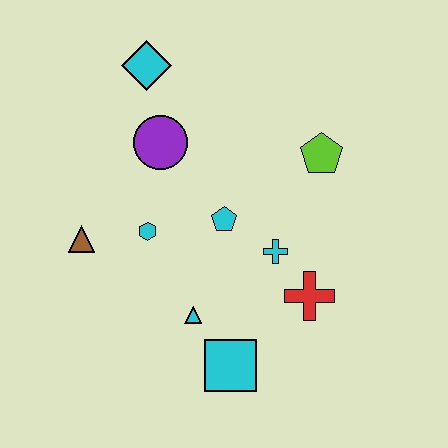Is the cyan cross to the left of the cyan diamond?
No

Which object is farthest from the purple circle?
The cyan square is farthest from the purple circle.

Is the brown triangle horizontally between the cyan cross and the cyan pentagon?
No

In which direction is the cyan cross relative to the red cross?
The cyan cross is above the red cross.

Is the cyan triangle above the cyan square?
Yes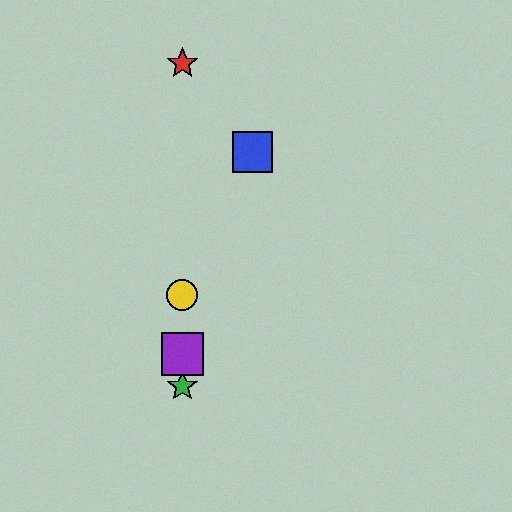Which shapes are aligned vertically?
The red star, the green star, the yellow circle, the purple square are aligned vertically.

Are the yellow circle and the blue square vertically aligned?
No, the yellow circle is at x≈182 and the blue square is at x≈252.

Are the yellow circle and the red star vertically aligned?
Yes, both are at x≈182.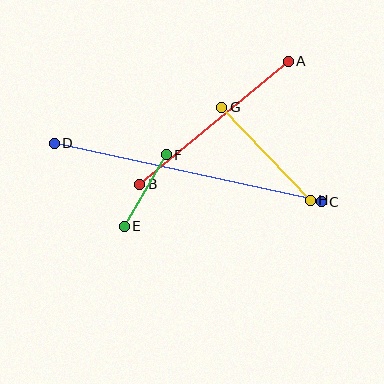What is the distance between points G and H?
The distance is approximately 128 pixels.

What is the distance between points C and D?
The distance is approximately 273 pixels.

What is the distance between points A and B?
The distance is approximately 193 pixels.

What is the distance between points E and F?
The distance is approximately 83 pixels.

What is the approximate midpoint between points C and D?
The midpoint is at approximately (188, 173) pixels.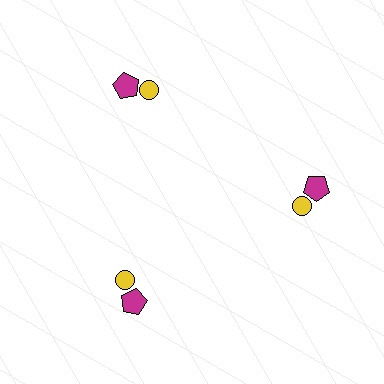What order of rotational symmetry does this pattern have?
This pattern has 3-fold rotational symmetry.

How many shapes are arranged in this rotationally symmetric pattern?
There are 6 shapes, arranged in 3 groups of 2.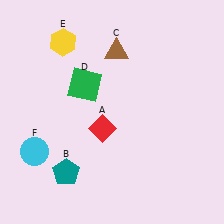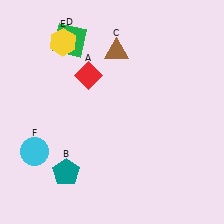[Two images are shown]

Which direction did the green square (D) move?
The green square (D) moved up.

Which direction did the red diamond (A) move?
The red diamond (A) moved up.